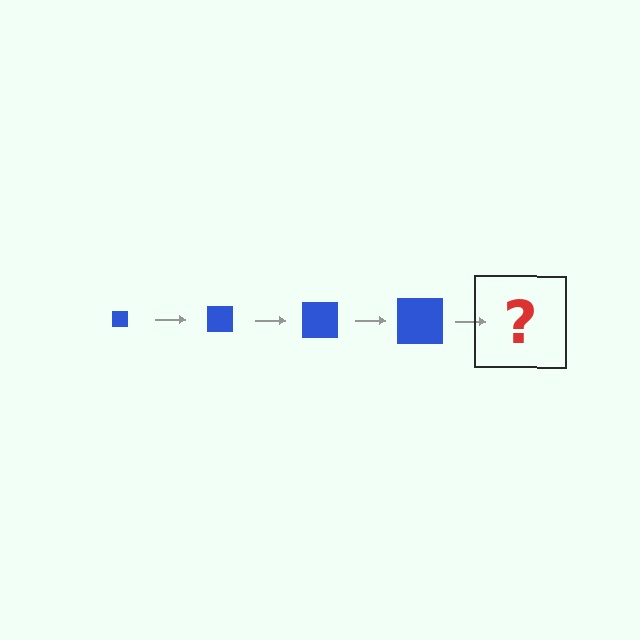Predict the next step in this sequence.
The next step is a blue square, larger than the previous one.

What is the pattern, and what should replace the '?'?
The pattern is that the square gets progressively larger each step. The '?' should be a blue square, larger than the previous one.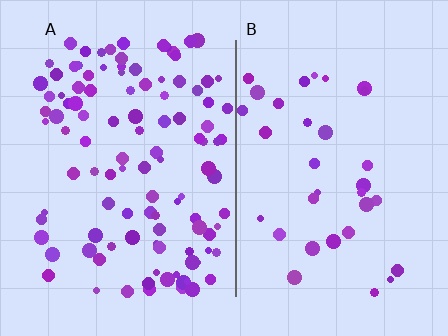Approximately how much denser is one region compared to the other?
Approximately 3.2× — region A over region B.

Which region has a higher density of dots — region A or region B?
A (the left).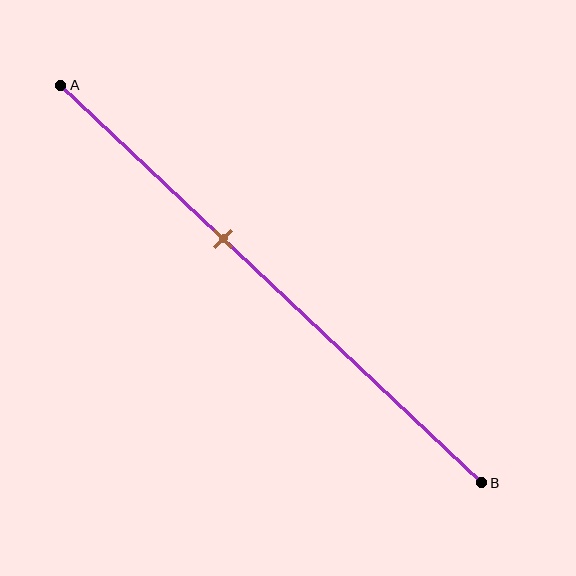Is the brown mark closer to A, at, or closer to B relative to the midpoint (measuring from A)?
The brown mark is closer to point A than the midpoint of segment AB.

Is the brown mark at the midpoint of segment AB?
No, the mark is at about 40% from A, not at the 50% midpoint.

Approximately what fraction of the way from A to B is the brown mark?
The brown mark is approximately 40% of the way from A to B.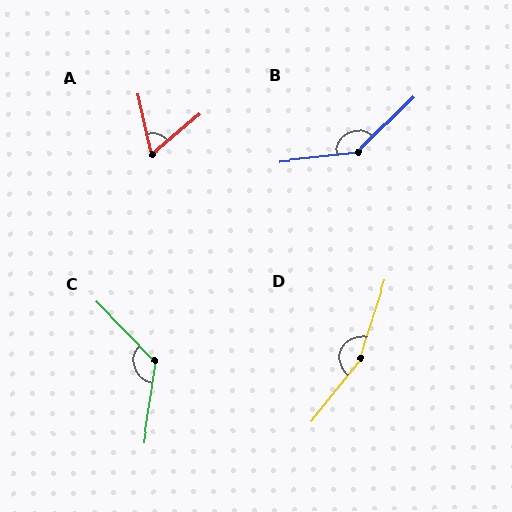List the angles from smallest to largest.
A (62°), C (127°), B (143°), D (159°).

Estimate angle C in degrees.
Approximately 127 degrees.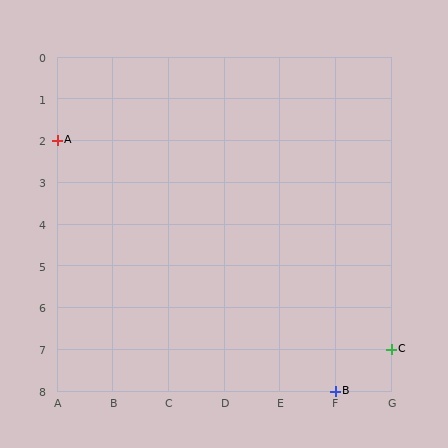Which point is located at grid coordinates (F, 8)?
Point B is at (F, 8).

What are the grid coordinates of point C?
Point C is at grid coordinates (G, 7).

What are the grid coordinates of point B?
Point B is at grid coordinates (F, 8).